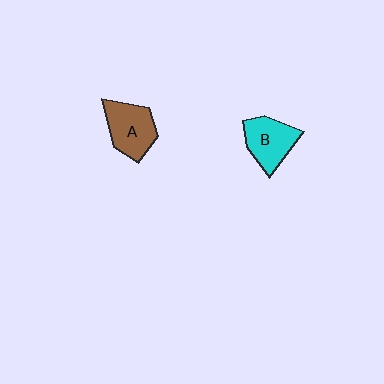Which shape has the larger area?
Shape A (brown).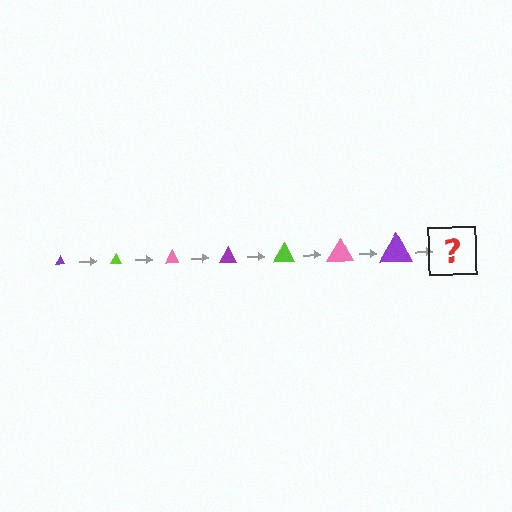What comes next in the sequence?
The next element should be a lime triangle, larger than the previous one.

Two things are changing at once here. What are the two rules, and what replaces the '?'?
The two rules are that the triangle grows larger each step and the color cycles through purple, lime, and pink. The '?' should be a lime triangle, larger than the previous one.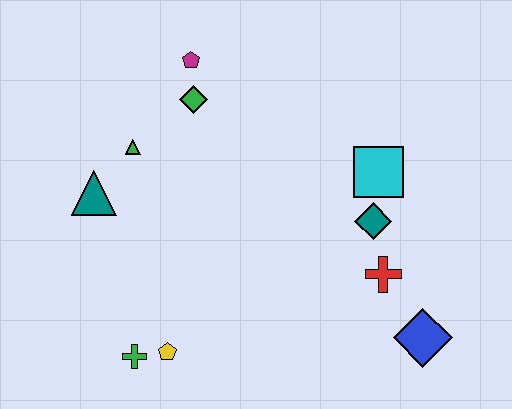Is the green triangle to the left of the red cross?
Yes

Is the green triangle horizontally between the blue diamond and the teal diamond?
No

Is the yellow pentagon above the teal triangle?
No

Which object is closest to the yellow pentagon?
The green cross is closest to the yellow pentagon.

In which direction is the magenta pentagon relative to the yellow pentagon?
The magenta pentagon is above the yellow pentagon.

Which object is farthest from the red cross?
The teal triangle is farthest from the red cross.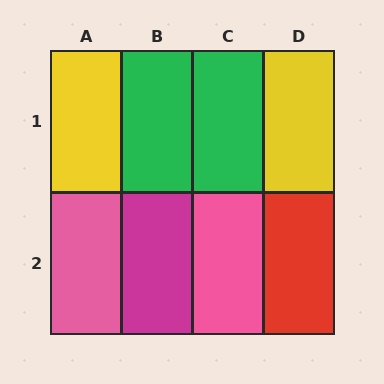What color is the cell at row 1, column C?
Green.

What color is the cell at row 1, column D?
Yellow.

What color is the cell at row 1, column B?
Green.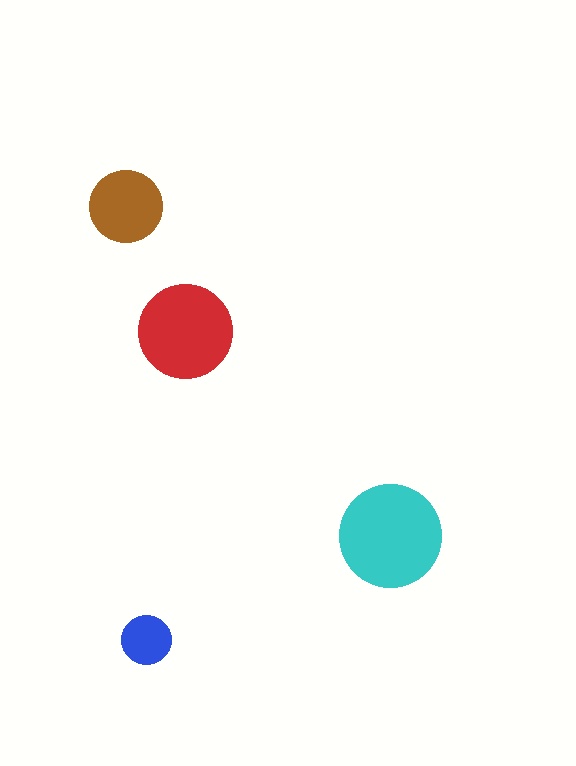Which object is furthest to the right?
The cyan circle is rightmost.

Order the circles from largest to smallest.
the cyan one, the red one, the brown one, the blue one.